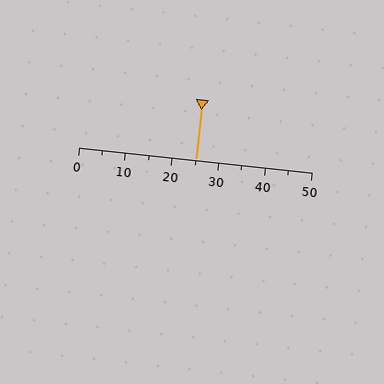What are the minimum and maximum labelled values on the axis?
The axis runs from 0 to 50.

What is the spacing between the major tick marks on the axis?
The major ticks are spaced 10 apart.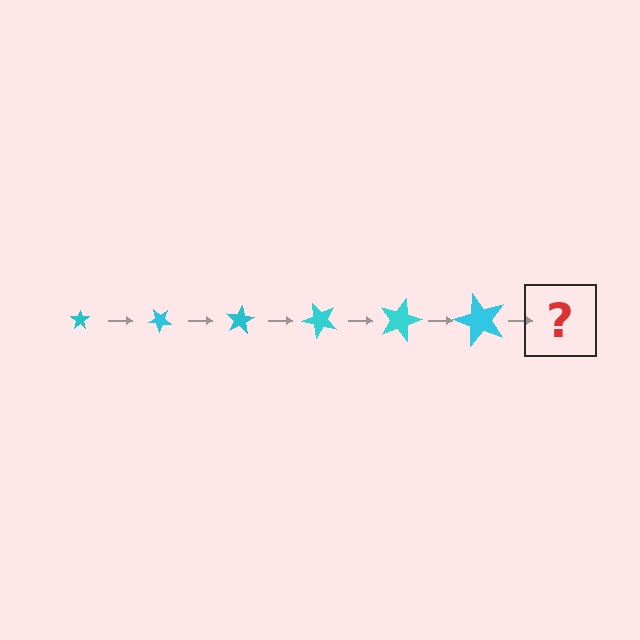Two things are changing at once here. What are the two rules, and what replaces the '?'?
The two rules are that the star grows larger each step and it rotates 40 degrees each step. The '?' should be a star, larger than the previous one and rotated 240 degrees from the start.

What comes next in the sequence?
The next element should be a star, larger than the previous one and rotated 240 degrees from the start.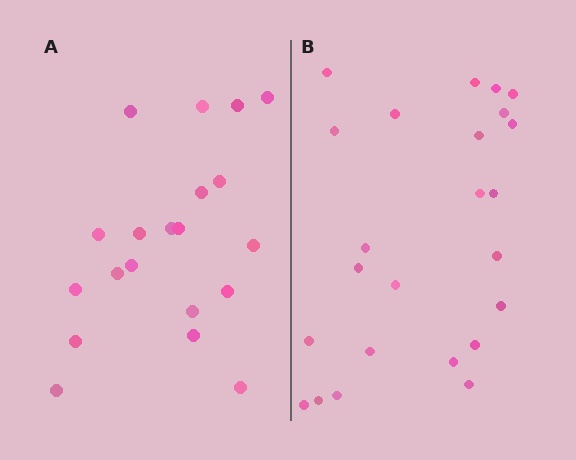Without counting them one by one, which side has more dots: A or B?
Region B (the right region) has more dots.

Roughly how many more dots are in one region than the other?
Region B has about 4 more dots than region A.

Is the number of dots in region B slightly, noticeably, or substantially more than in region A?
Region B has only slightly more — the two regions are fairly close. The ratio is roughly 1.2 to 1.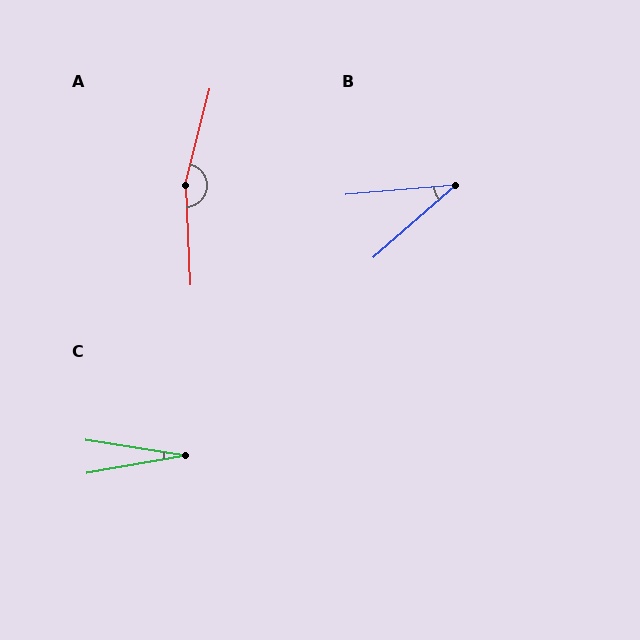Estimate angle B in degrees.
Approximately 36 degrees.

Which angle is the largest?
A, at approximately 163 degrees.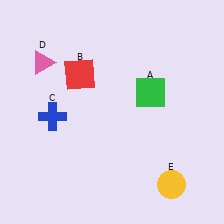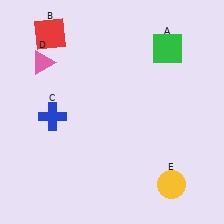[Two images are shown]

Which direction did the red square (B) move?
The red square (B) moved up.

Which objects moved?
The objects that moved are: the green square (A), the red square (B).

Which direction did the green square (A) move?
The green square (A) moved up.